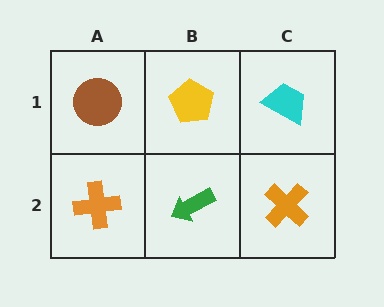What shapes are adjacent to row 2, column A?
A brown circle (row 1, column A), a green arrow (row 2, column B).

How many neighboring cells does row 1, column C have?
2.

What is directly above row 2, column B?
A yellow pentagon.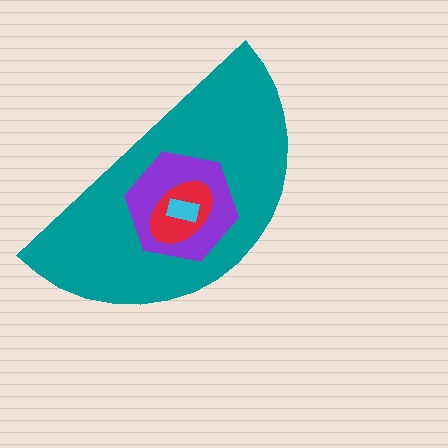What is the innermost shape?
The cyan rectangle.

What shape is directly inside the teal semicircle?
The purple hexagon.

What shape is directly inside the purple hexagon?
The red ellipse.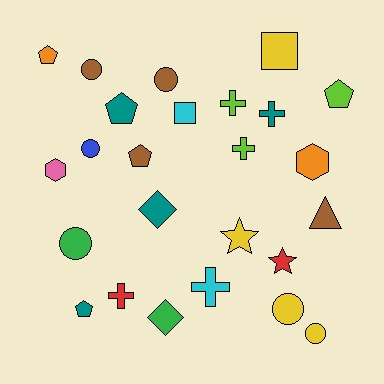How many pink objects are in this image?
There is 1 pink object.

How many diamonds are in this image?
There are 2 diamonds.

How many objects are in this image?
There are 25 objects.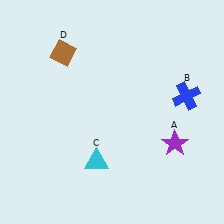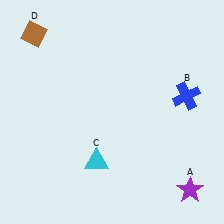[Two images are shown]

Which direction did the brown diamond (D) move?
The brown diamond (D) moved left.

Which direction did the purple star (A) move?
The purple star (A) moved down.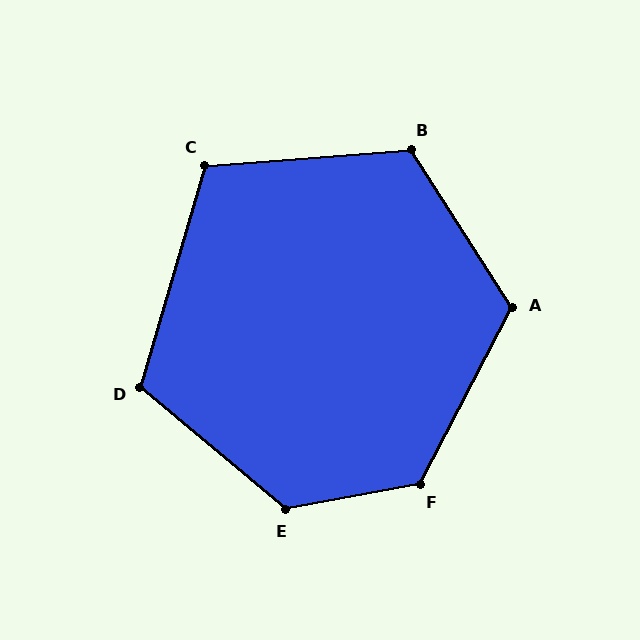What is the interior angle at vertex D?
Approximately 114 degrees (obtuse).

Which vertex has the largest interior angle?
E, at approximately 129 degrees.